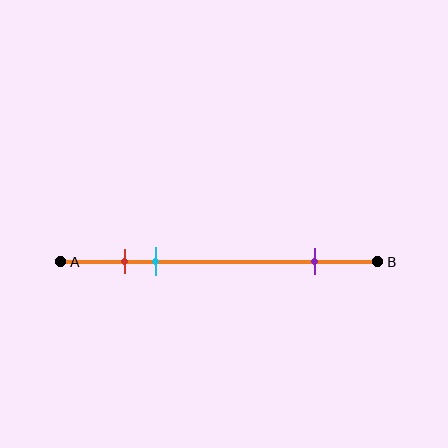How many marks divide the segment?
There are 3 marks dividing the segment.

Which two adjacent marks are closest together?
The red and cyan marks are the closest adjacent pair.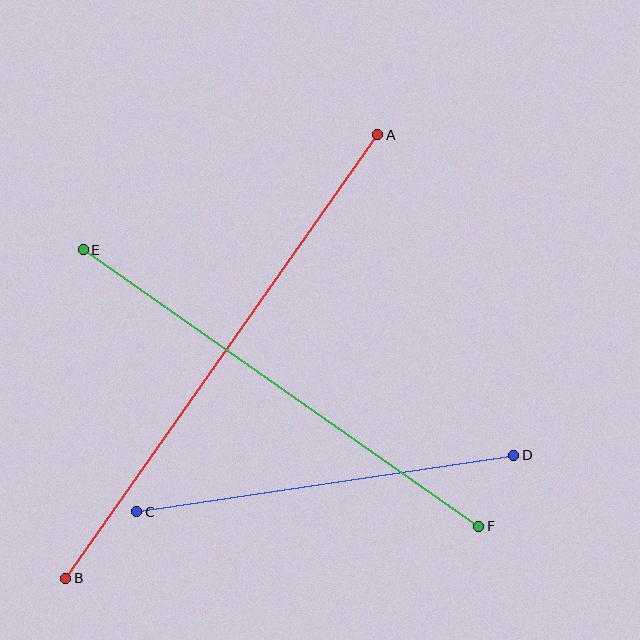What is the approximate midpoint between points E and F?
The midpoint is at approximately (281, 388) pixels.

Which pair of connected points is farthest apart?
Points A and B are farthest apart.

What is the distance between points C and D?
The distance is approximately 381 pixels.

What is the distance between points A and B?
The distance is approximately 542 pixels.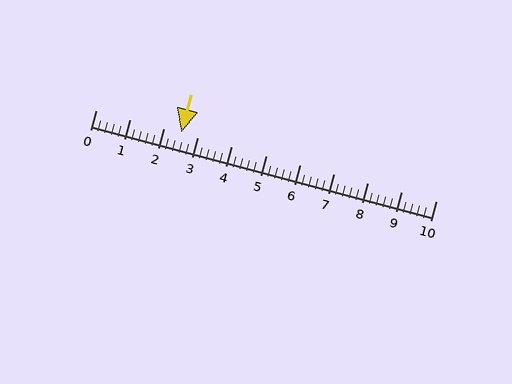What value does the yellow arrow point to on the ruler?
The yellow arrow points to approximately 2.5.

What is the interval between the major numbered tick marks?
The major tick marks are spaced 1 units apart.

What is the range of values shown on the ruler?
The ruler shows values from 0 to 10.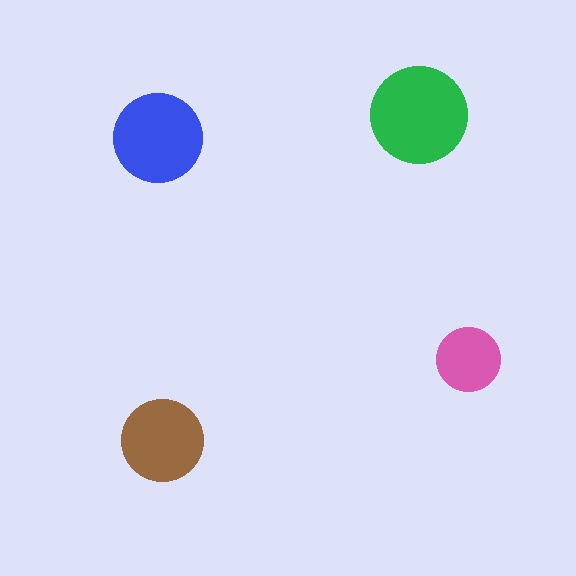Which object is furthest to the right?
The pink circle is rightmost.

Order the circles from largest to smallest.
the green one, the blue one, the brown one, the pink one.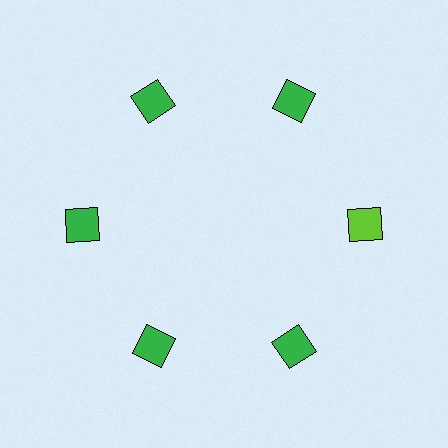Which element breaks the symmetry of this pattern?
The lime square at roughly the 3 o'clock position breaks the symmetry. All other shapes are green squares.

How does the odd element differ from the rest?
It has a different color: lime instead of green.